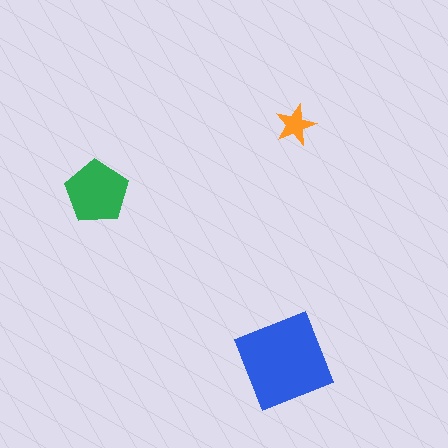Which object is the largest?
The blue diamond.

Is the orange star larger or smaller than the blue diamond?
Smaller.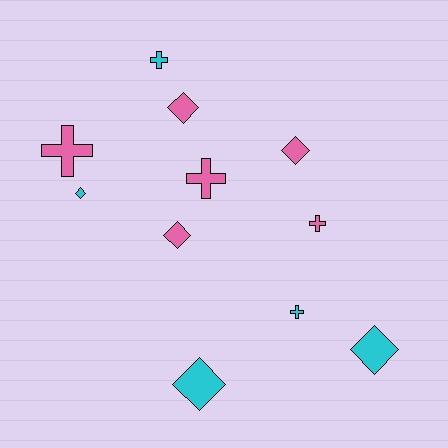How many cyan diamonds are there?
There are 3 cyan diamonds.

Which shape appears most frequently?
Diamond, with 6 objects.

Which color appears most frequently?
Pink, with 6 objects.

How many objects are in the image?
There are 11 objects.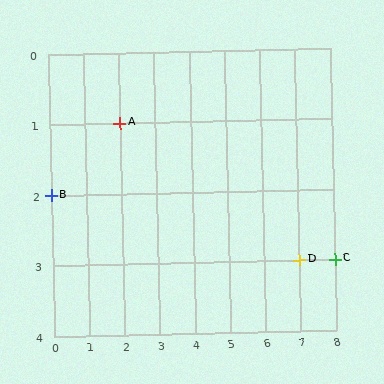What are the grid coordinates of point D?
Point D is at grid coordinates (7, 3).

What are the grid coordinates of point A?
Point A is at grid coordinates (2, 1).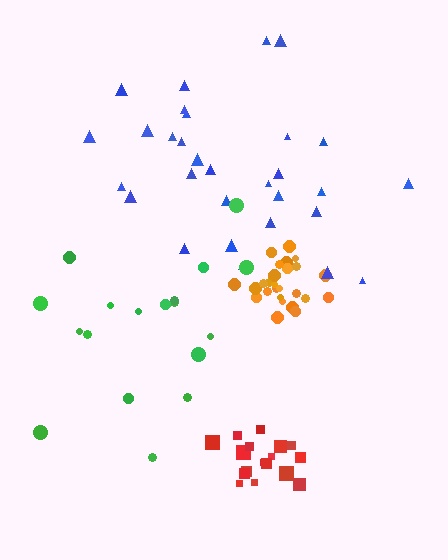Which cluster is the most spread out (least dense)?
Green.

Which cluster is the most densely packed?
Orange.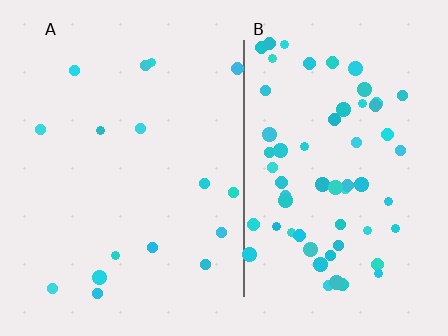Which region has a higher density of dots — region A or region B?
B (the right).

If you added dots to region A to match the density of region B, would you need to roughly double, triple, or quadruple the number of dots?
Approximately quadruple.